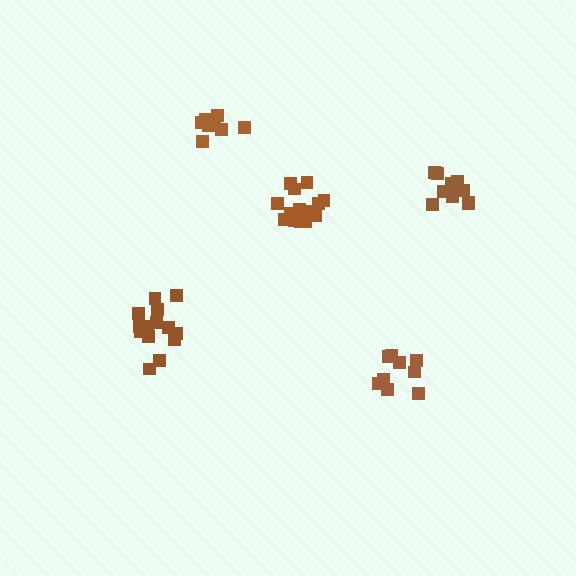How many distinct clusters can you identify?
There are 5 distinct clusters.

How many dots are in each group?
Group 1: 9 dots, Group 2: 9 dots, Group 3: 14 dots, Group 4: 10 dots, Group 5: 14 dots (56 total).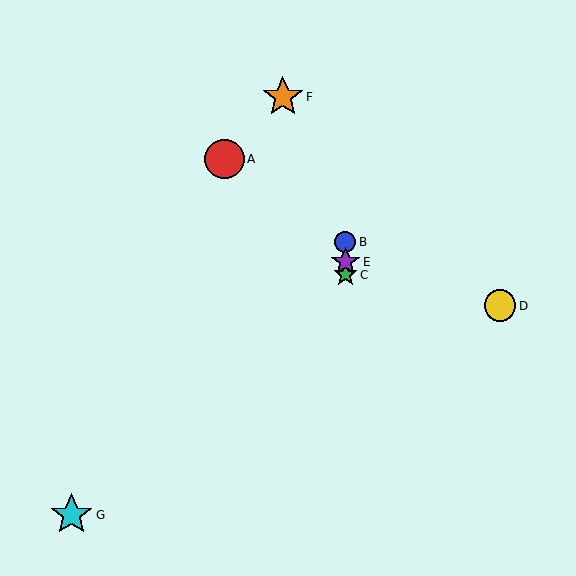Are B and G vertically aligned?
No, B is at x≈345 and G is at x≈71.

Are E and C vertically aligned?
Yes, both are at x≈345.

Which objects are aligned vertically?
Objects B, C, E are aligned vertically.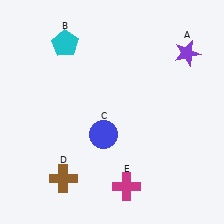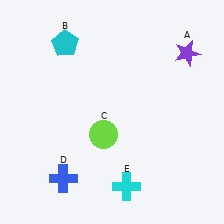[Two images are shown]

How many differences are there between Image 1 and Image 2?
There are 3 differences between the two images.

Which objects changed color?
C changed from blue to lime. D changed from brown to blue. E changed from magenta to cyan.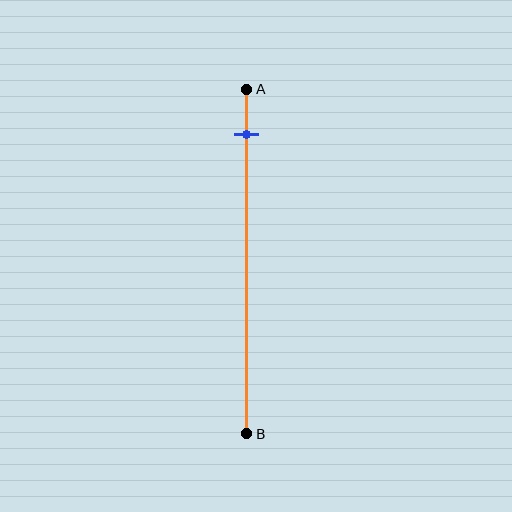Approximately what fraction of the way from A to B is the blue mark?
The blue mark is approximately 15% of the way from A to B.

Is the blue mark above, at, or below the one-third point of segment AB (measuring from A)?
The blue mark is above the one-third point of segment AB.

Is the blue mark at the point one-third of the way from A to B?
No, the mark is at about 15% from A, not at the 33% one-third point.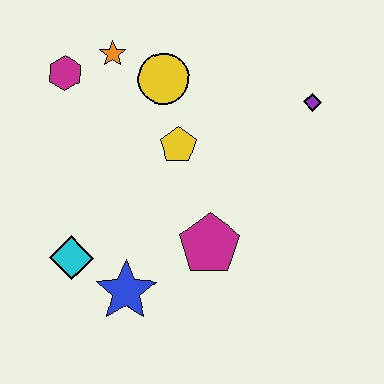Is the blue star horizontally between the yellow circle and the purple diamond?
No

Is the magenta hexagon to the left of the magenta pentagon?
Yes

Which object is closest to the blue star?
The cyan diamond is closest to the blue star.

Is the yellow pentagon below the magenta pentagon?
No